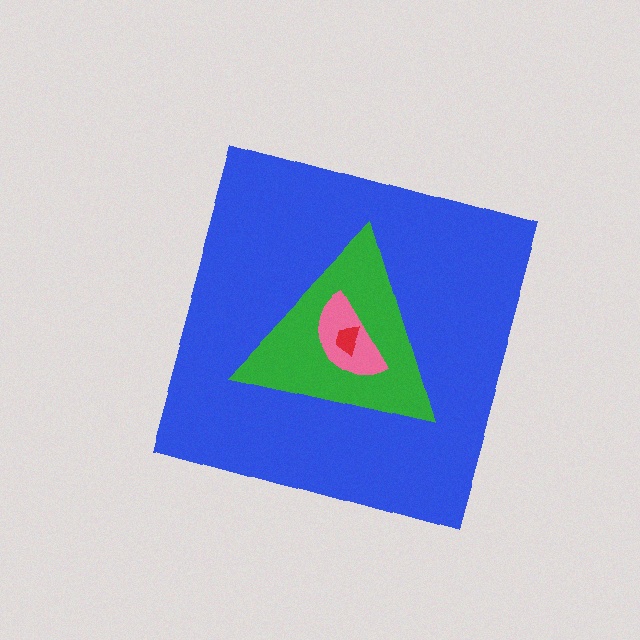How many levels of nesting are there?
4.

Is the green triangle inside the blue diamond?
Yes.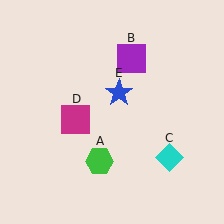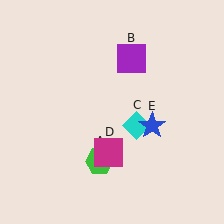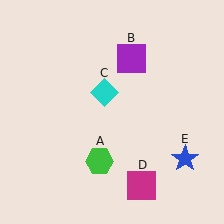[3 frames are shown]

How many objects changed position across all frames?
3 objects changed position: cyan diamond (object C), magenta square (object D), blue star (object E).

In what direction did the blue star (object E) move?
The blue star (object E) moved down and to the right.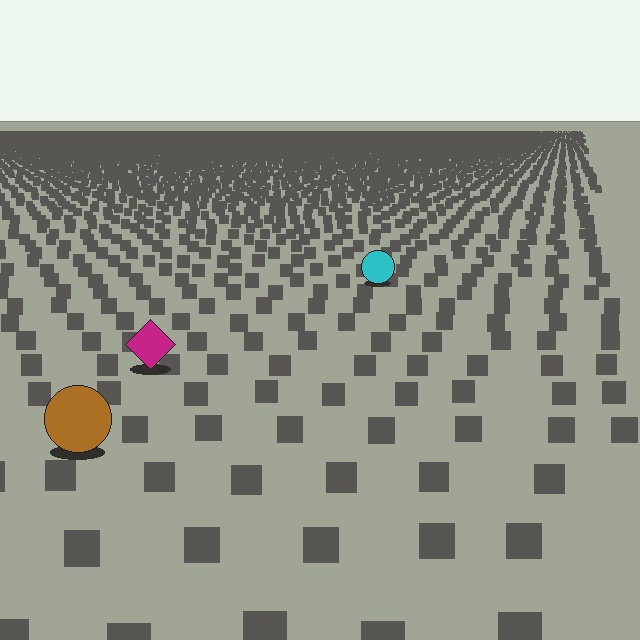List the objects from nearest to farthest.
From nearest to farthest: the brown circle, the magenta diamond, the cyan circle.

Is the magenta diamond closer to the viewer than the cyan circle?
Yes. The magenta diamond is closer — you can tell from the texture gradient: the ground texture is coarser near it.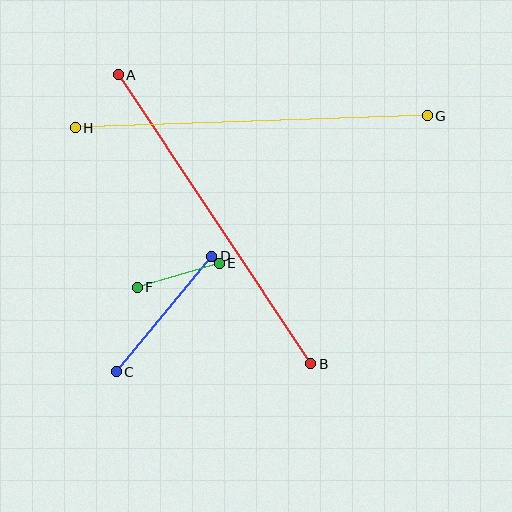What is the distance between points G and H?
The distance is approximately 352 pixels.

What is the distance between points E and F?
The distance is approximately 85 pixels.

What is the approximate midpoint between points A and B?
The midpoint is at approximately (214, 219) pixels.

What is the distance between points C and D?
The distance is approximately 150 pixels.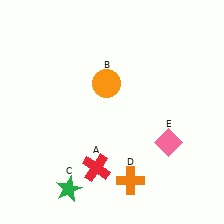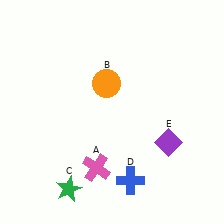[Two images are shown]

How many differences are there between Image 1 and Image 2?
There are 3 differences between the two images.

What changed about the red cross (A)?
In Image 1, A is red. In Image 2, it changed to pink.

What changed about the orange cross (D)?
In Image 1, D is orange. In Image 2, it changed to blue.